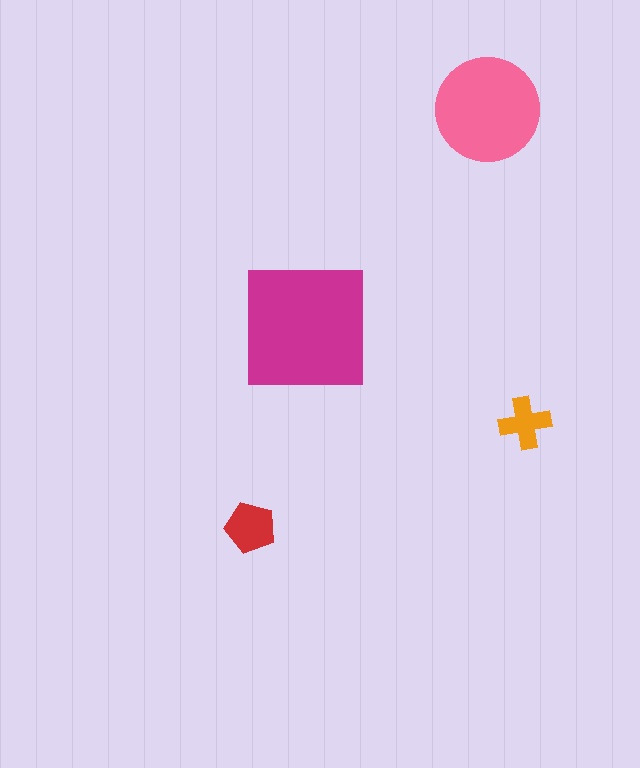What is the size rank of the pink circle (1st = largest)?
2nd.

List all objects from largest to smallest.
The magenta square, the pink circle, the red pentagon, the orange cross.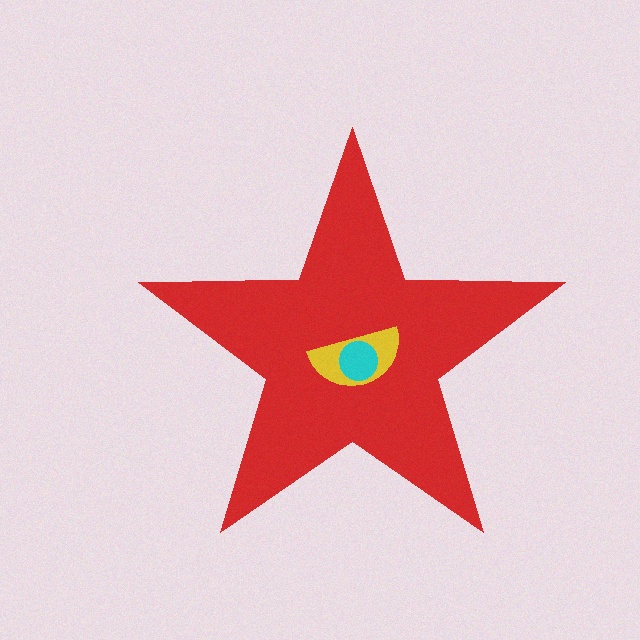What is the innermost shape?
The cyan circle.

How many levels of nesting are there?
3.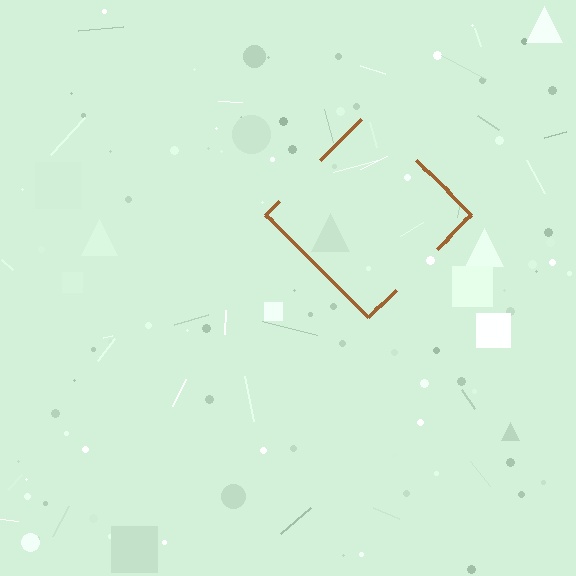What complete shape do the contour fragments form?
The contour fragments form a diamond.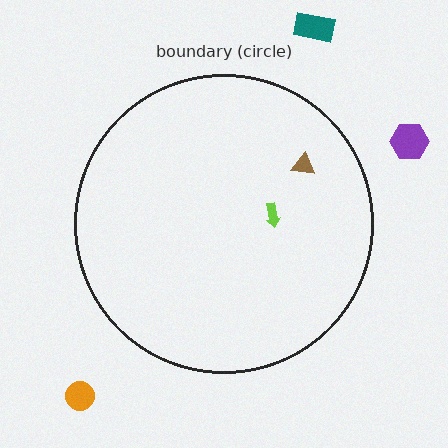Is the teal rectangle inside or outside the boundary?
Outside.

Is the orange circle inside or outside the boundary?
Outside.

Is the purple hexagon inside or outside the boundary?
Outside.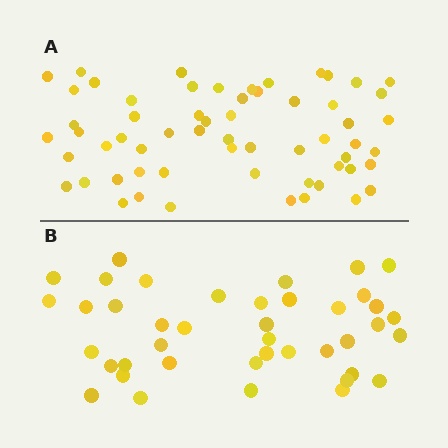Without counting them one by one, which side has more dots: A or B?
Region A (the top region) has more dots.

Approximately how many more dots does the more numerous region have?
Region A has approximately 20 more dots than region B.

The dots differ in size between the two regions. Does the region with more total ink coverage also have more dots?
No. Region B has more total ink coverage because its dots are larger, but region A actually contains more individual dots. Total area can be misleading — the number of items is what matters here.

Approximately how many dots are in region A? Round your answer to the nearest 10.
About 60 dots.